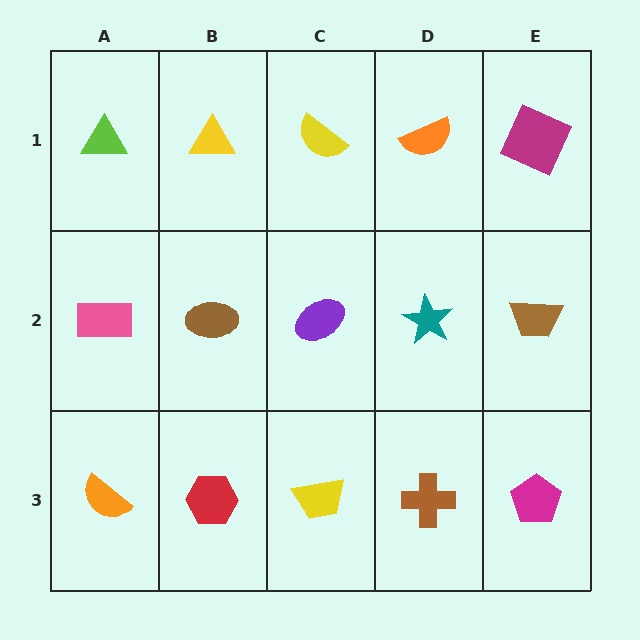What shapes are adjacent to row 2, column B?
A yellow triangle (row 1, column B), a red hexagon (row 3, column B), a pink rectangle (row 2, column A), a purple ellipse (row 2, column C).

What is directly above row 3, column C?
A purple ellipse.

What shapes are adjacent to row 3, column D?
A teal star (row 2, column D), a yellow trapezoid (row 3, column C), a magenta pentagon (row 3, column E).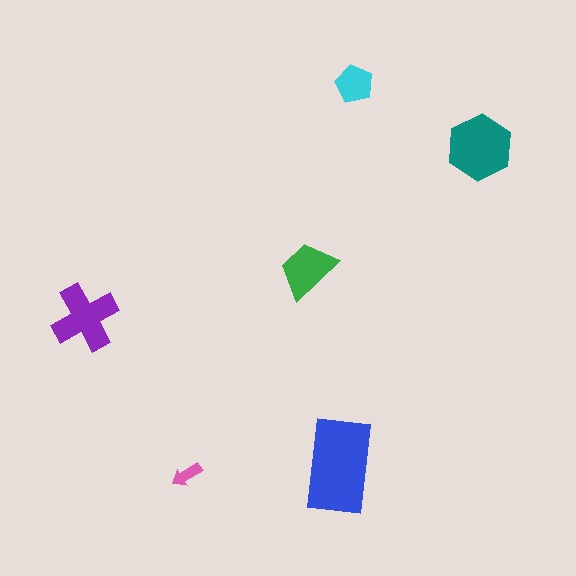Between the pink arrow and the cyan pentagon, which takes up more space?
The cyan pentagon.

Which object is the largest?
The blue rectangle.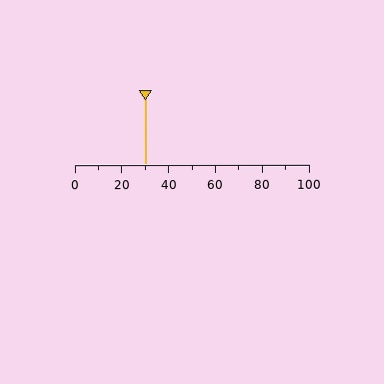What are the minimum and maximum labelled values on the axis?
The axis runs from 0 to 100.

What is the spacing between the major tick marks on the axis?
The major ticks are spaced 20 apart.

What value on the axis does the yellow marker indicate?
The marker indicates approximately 30.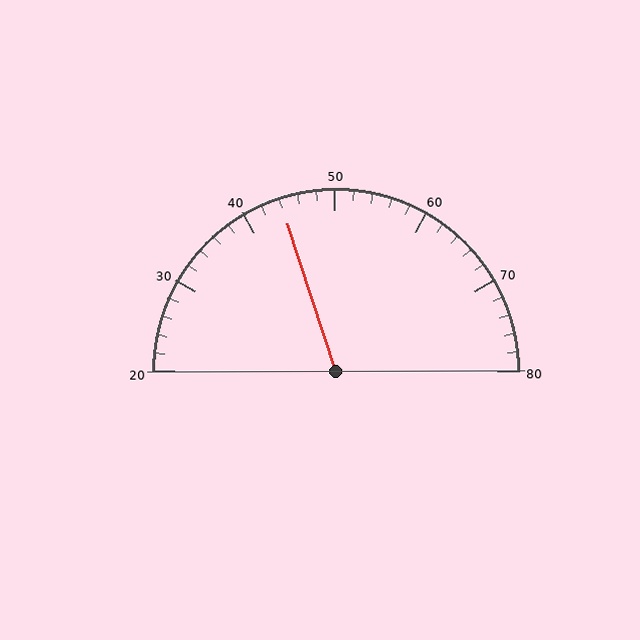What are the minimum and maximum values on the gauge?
The gauge ranges from 20 to 80.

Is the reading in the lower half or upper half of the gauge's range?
The reading is in the lower half of the range (20 to 80).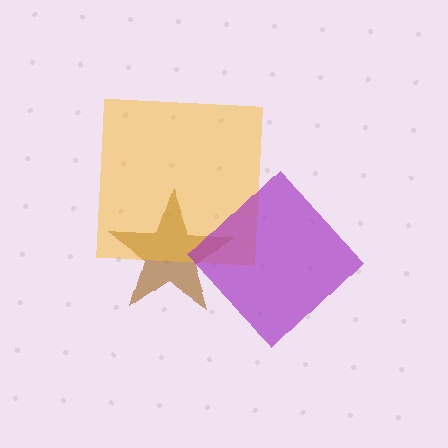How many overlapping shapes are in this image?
There are 3 overlapping shapes in the image.